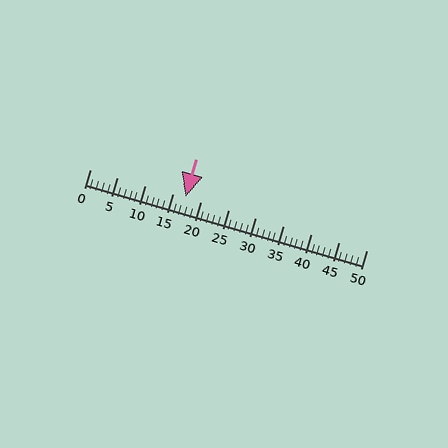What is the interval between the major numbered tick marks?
The major tick marks are spaced 5 units apart.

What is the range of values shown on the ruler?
The ruler shows values from 0 to 50.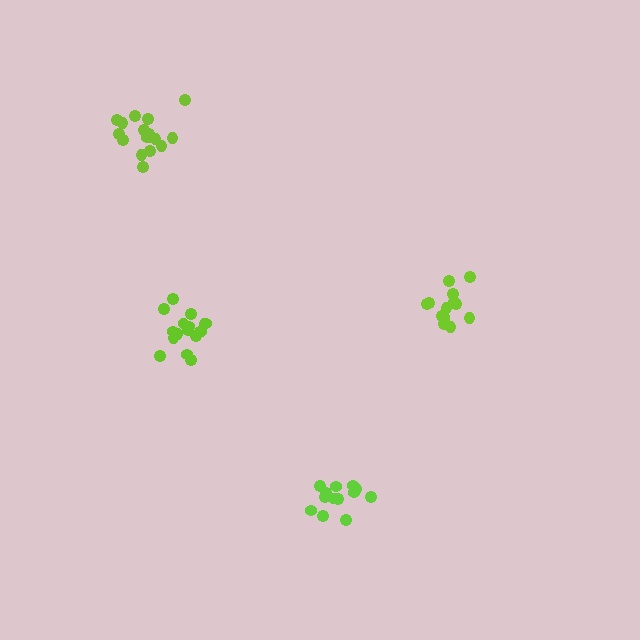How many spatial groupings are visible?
There are 4 spatial groupings.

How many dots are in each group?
Group 1: 17 dots, Group 2: 17 dots, Group 3: 14 dots, Group 4: 13 dots (61 total).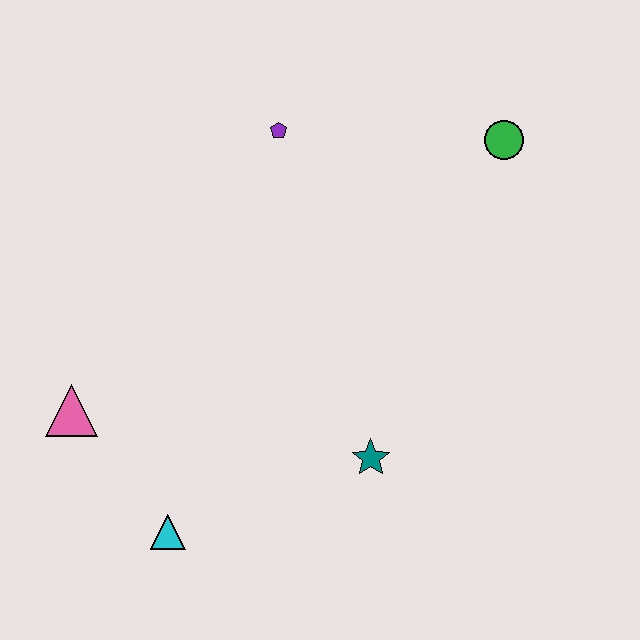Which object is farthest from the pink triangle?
The green circle is farthest from the pink triangle.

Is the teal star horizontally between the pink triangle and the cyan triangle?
No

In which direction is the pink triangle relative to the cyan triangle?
The pink triangle is above the cyan triangle.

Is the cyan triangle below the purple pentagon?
Yes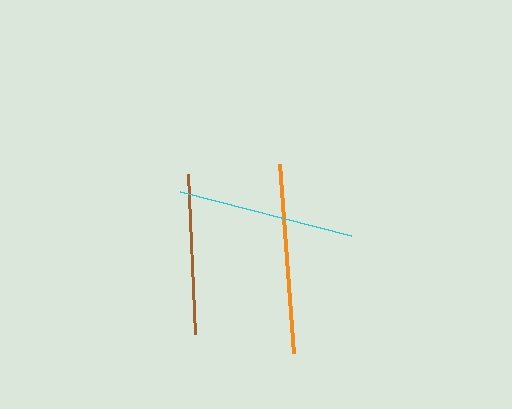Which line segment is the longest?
The orange line is the longest at approximately 190 pixels.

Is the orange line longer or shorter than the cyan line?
The orange line is longer than the cyan line.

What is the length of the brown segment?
The brown segment is approximately 160 pixels long.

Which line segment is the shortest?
The brown line is the shortest at approximately 160 pixels.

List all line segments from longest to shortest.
From longest to shortest: orange, cyan, brown.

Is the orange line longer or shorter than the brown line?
The orange line is longer than the brown line.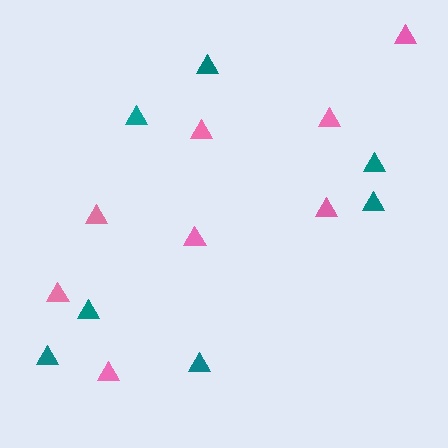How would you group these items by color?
There are 2 groups: one group of teal triangles (7) and one group of pink triangles (8).